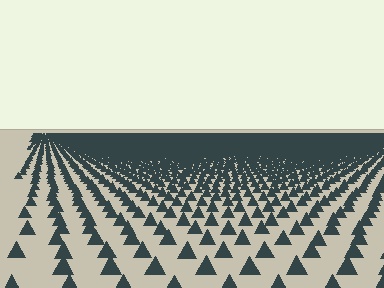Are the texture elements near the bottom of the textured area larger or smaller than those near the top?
Larger. Near the bottom, elements are closer to the viewer and appear at a bigger on-screen size.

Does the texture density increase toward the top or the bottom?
Density increases toward the top.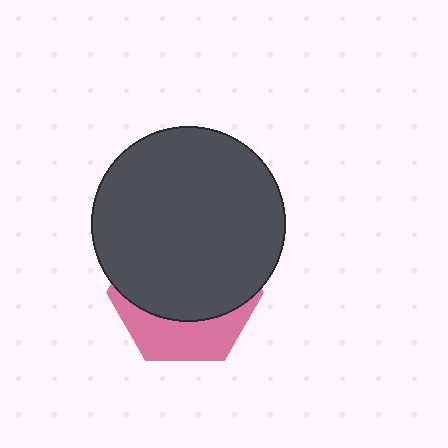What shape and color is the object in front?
The object in front is a dark gray circle.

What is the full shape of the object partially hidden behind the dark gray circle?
The partially hidden object is a pink hexagon.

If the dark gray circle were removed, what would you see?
You would see the complete pink hexagon.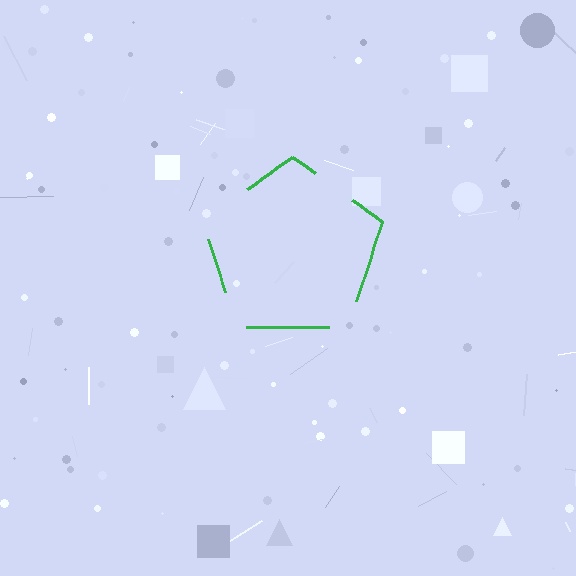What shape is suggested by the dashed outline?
The dashed outline suggests a pentagon.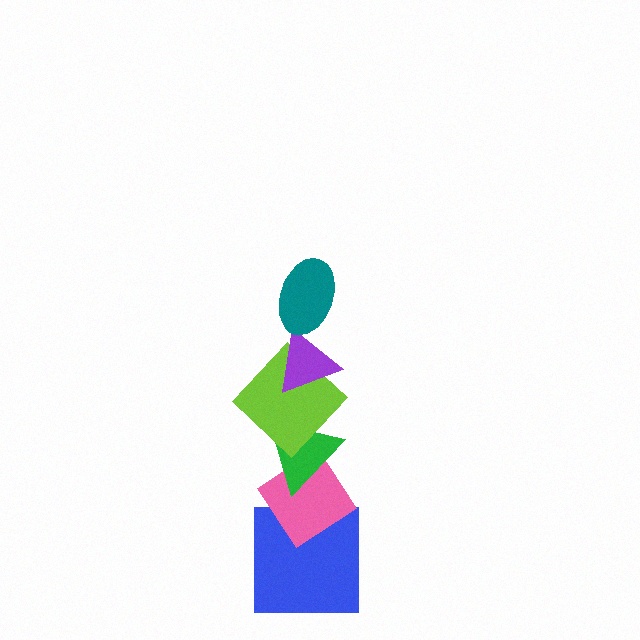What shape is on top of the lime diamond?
The purple triangle is on top of the lime diamond.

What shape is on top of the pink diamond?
The green triangle is on top of the pink diamond.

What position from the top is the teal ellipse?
The teal ellipse is 1st from the top.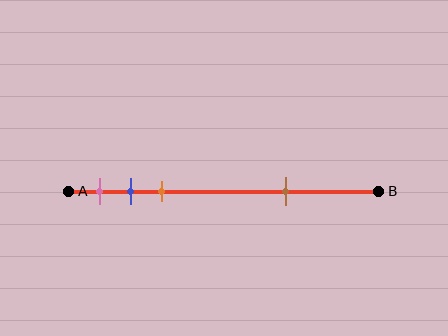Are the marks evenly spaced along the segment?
No, the marks are not evenly spaced.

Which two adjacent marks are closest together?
The blue and orange marks are the closest adjacent pair.